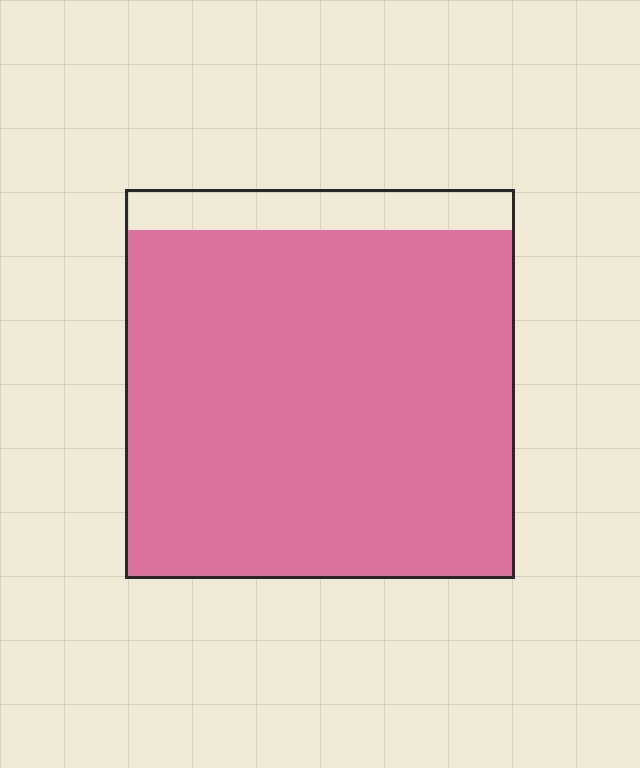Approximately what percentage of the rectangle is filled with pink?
Approximately 90%.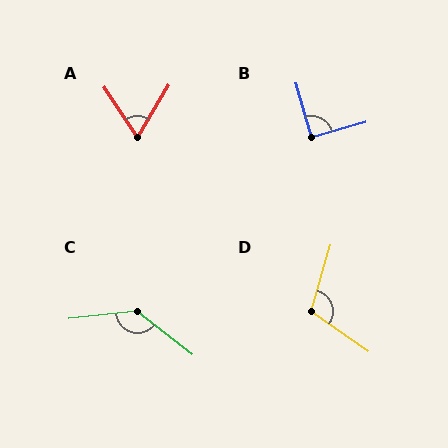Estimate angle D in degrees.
Approximately 108 degrees.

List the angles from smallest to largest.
A (64°), B (90°), D (108°), C (135°).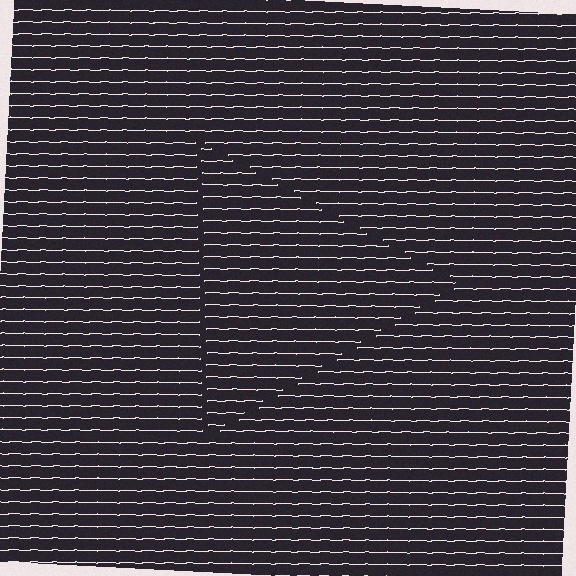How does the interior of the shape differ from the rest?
The interior of the shape contains the same grating, shifted by half a period — the contour is defined by the phase discontinuity where line-ends from the inner and outer gratings abut.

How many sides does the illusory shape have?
3 sides — the line-ends trace a triangle.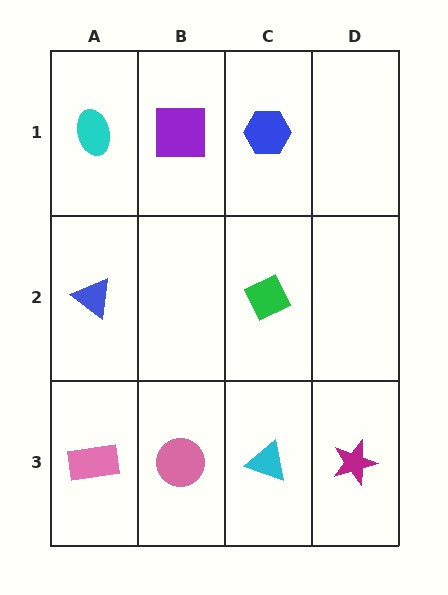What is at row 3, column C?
A cyan triangle.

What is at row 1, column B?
A purple square.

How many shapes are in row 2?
2 shapes.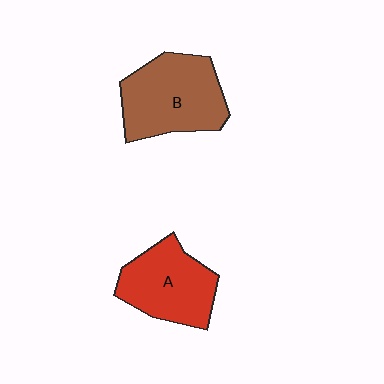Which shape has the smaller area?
Shape A (red).